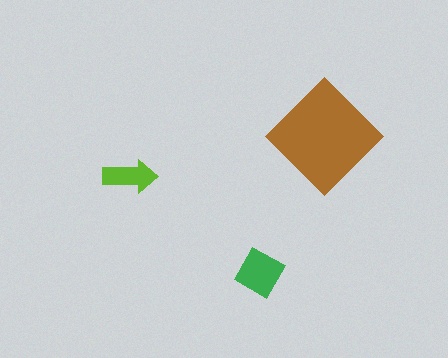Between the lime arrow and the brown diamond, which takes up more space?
The brown diamond.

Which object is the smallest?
The lime arrow.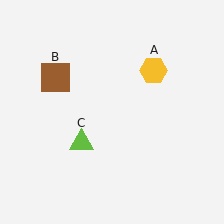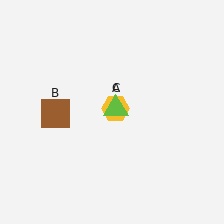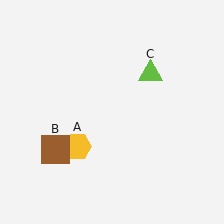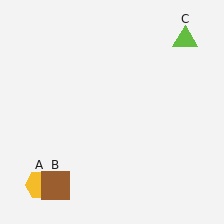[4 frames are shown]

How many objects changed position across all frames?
3 objects changed position: yellow hexagon (object A), brown square (object B), lime triangle (object C).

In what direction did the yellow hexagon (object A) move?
The yellow hexagon (object A) moved down and to the left.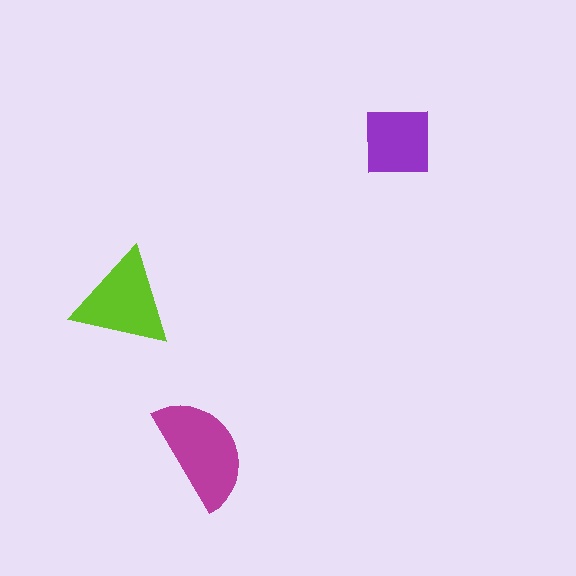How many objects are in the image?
There are 3 objects in the image.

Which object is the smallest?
The purple square.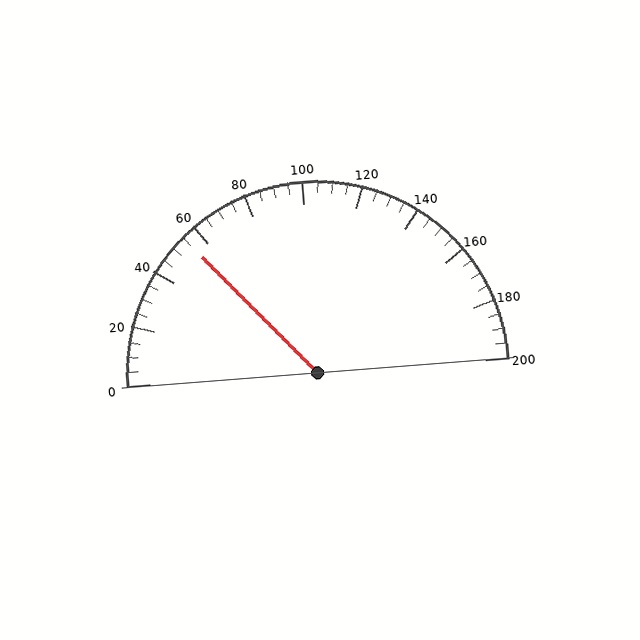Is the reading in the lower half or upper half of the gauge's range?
The reading is in the lower half of the range (0 to 200).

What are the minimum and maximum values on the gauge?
The gauge ranges from 0 to 200.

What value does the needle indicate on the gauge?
The needle indicates approximately 55.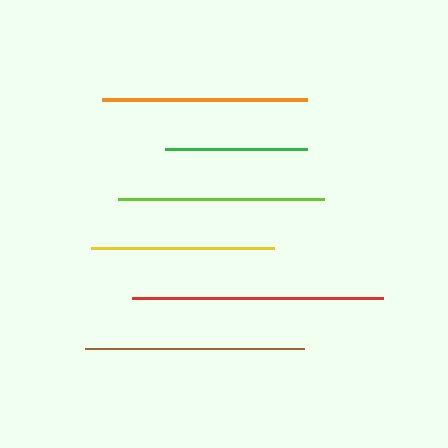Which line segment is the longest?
The red line is the longest at approximately 251 pixels.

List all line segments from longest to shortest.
From longest to shortest: red, brown, lime, orange, yellow, green.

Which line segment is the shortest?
The green line is the shortest at approximately 142 pixels.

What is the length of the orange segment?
The orange segment is approximately 205 pixels long.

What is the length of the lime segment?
The lime segment is approximately 207 pixels long.